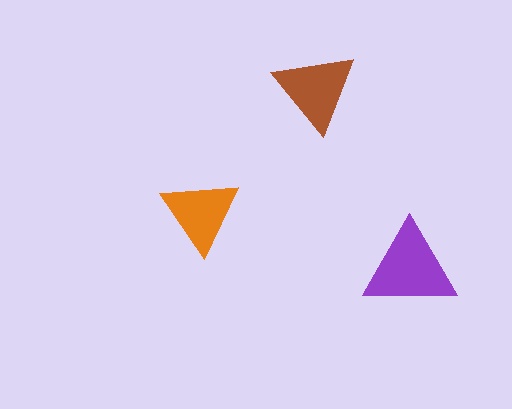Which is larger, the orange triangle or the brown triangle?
The brown one.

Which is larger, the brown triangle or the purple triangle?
The purple one.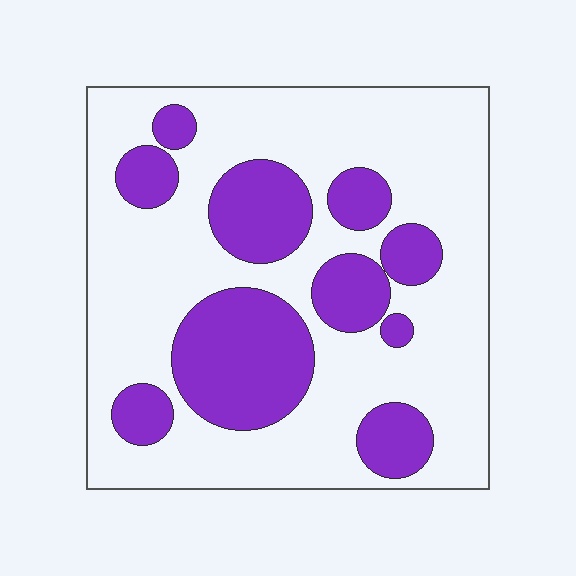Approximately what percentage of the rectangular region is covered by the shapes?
Approximately 30%.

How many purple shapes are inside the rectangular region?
10.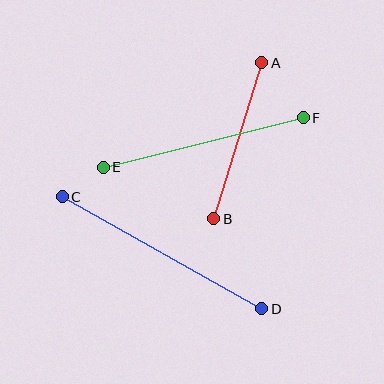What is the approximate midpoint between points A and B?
The midpoint is at approximately (238, 141) pixels.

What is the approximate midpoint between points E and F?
The midpoint is at approximately (203, 142) pixels.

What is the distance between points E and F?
The distance is approximately 206 pixels.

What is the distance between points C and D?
The distance is approximately 229 pixels.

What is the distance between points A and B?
The distance is approximately 163 pixels.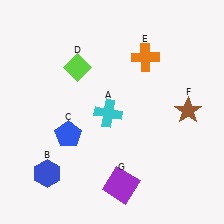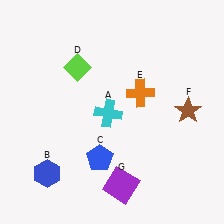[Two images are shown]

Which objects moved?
The objects that moved are: the blue pentagon (C), the orange cross (E).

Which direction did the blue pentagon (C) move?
The blue pentagon (C) moved right.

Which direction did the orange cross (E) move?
The orange cross (E) moved down.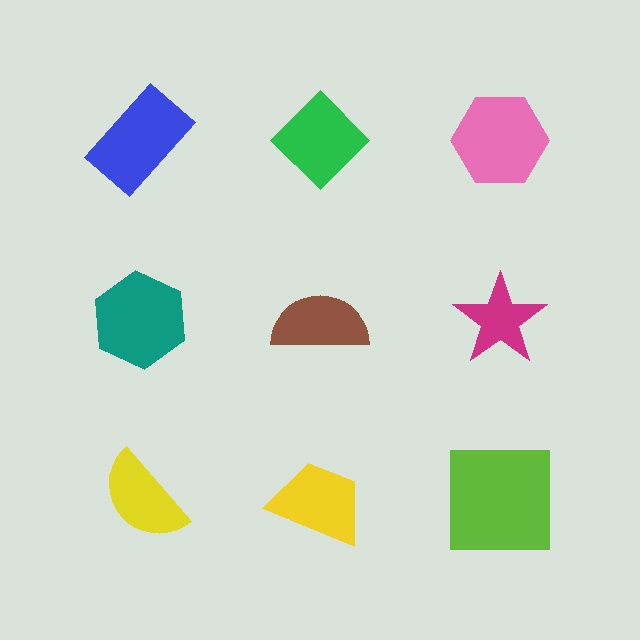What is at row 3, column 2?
A yellow trapezoid.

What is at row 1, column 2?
A green diamond.